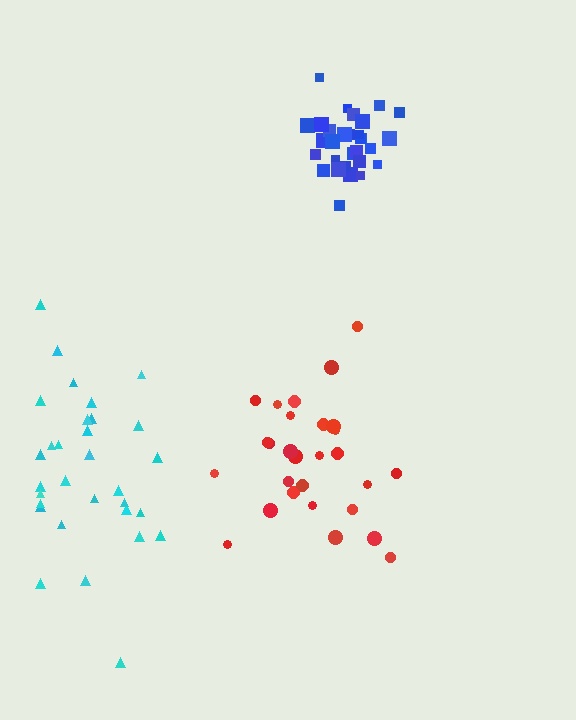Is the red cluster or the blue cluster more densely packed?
Blue.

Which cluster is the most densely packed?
Blue.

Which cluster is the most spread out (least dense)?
Cyan.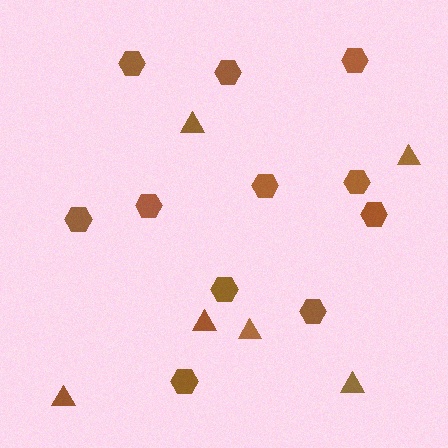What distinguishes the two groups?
There are 2 groups: one group of triangles (6) and one group of hexagons (11).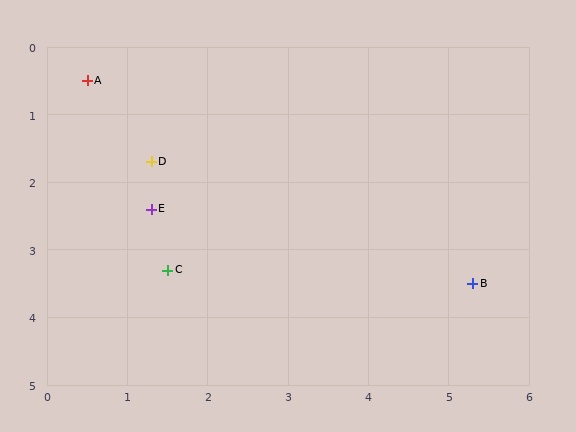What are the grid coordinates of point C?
Point C is at approximately (1.5, 3.3).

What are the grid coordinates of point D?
Point D is at approximately (1.3, 1.7).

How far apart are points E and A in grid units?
Points E and A are about 2.1 grid units apart.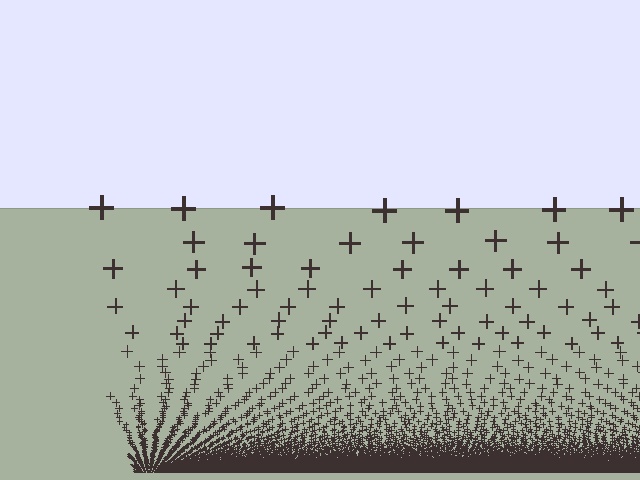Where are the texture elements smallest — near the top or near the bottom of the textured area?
Near the bottom.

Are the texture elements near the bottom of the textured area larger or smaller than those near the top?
Smaller. The gradient is inverted — elements near the bottom are smaller and denser.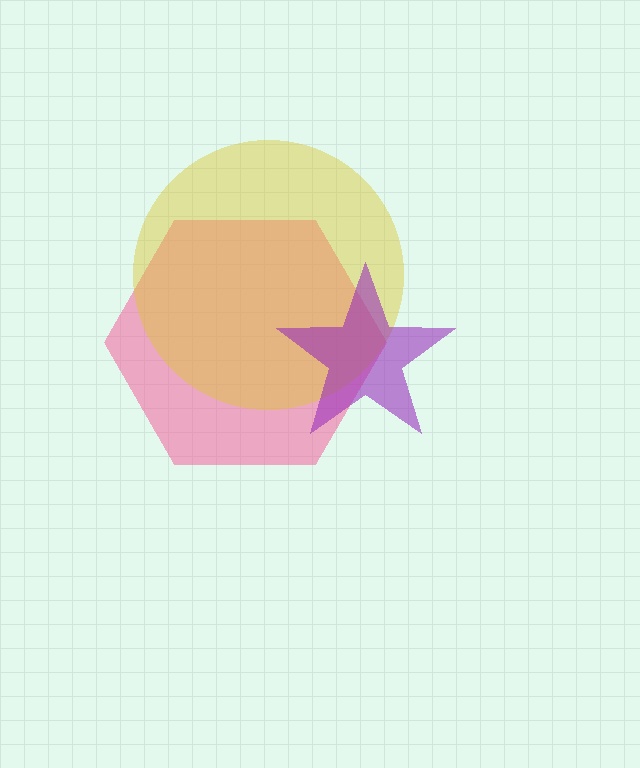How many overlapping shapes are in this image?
There are 3 overlapping shapes in the image.